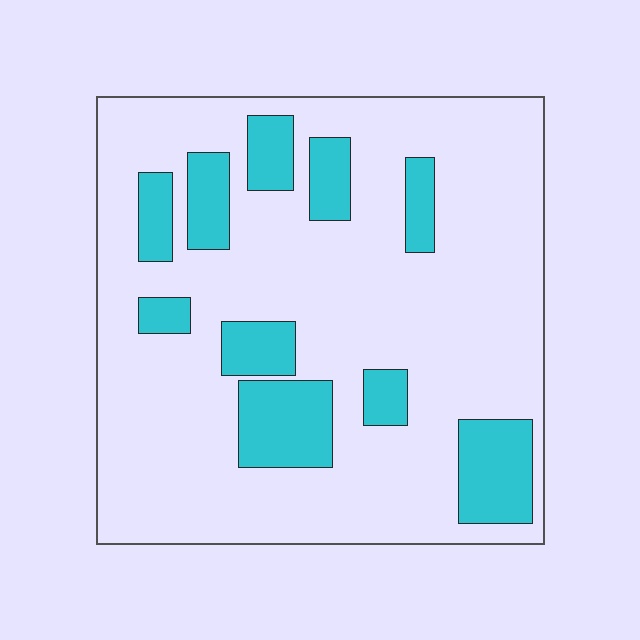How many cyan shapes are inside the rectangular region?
10.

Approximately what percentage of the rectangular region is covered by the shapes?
Approximately 20%.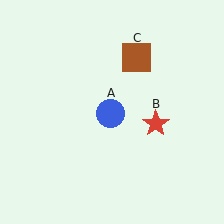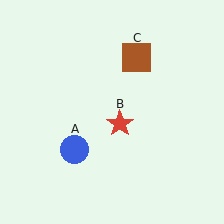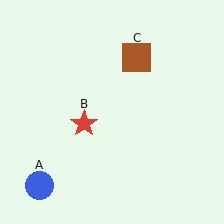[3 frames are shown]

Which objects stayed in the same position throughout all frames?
Brown square (object C) remained stationary.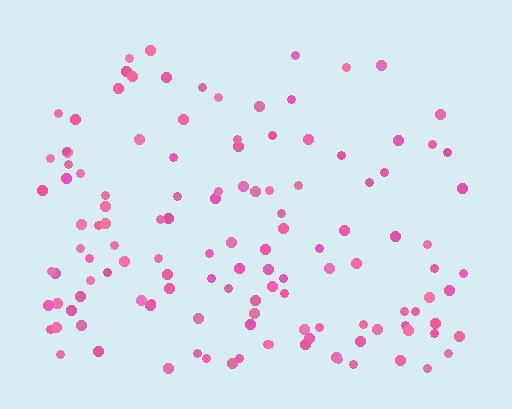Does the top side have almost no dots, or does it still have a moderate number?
Still a moderate number, just noticeably fewer than the bottom.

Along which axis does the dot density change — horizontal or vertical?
Vertical.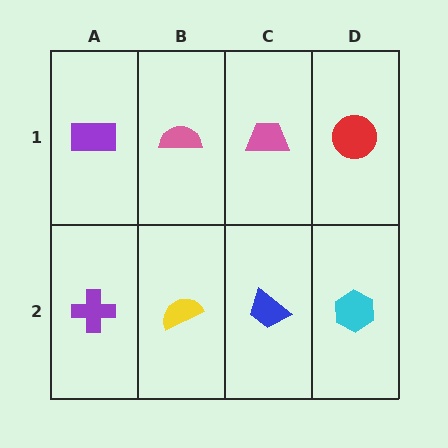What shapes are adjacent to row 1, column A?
A purple cross (row 2, column A), a pink semicircle (row 1, column B).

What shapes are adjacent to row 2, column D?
A red circle (row 1, column D), a blue trapezoid (row 2, column C).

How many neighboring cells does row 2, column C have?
3.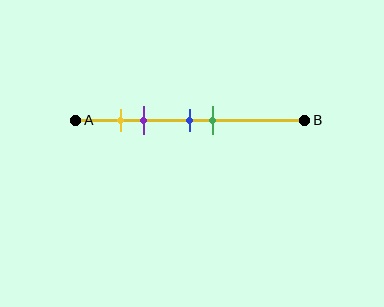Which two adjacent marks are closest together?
The yellow and purple marks are the closest adjacent pair.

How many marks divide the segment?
There are 4 marks dividing the segment.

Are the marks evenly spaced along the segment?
No, the marks are not evenly spaced.